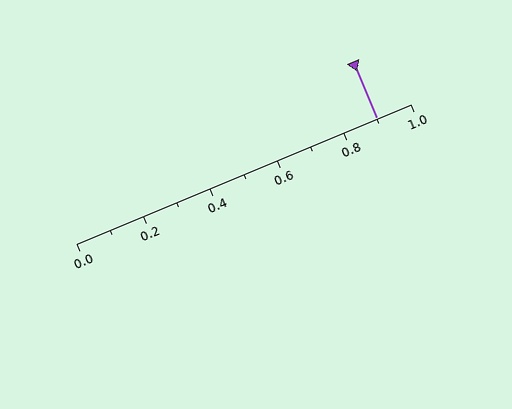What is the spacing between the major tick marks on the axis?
The major ticks are spaced 0.2 apart.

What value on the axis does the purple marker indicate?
The marker indicates approximately 0.9.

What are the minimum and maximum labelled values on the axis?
The axis runs from 0.0 to 1.0.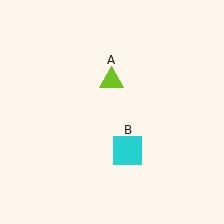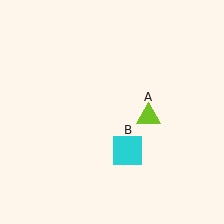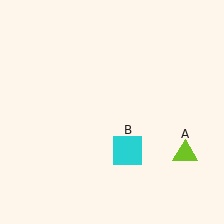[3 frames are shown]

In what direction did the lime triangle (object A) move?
The lime triangle (object A) moved down and to the right.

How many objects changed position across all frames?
1 object changed position: lime triangle (object A).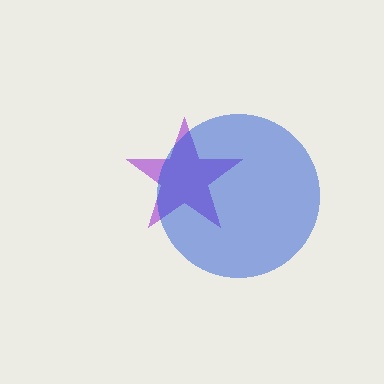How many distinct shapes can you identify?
There are 2 distinct shapes: a purple star, a blue circle.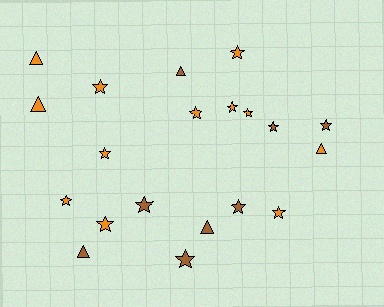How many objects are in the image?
There are 20 objects.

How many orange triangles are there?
There are 3 orange triangles.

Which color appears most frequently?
Orange, with 12 objects.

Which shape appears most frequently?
Star, with 14 objects.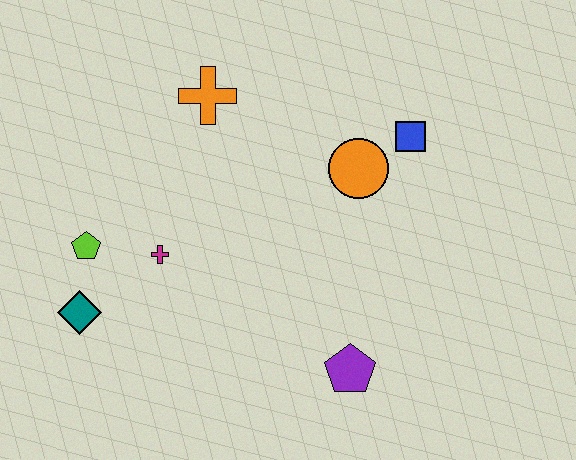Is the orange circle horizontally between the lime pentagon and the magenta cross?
No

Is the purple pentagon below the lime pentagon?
Yes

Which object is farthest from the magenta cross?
The blue square is farthest from the magenta cross.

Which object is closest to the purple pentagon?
The orange circle is closest to the purple pentagon.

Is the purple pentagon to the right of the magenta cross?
Yes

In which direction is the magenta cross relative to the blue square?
The magenta cross is to the left of the blue square.